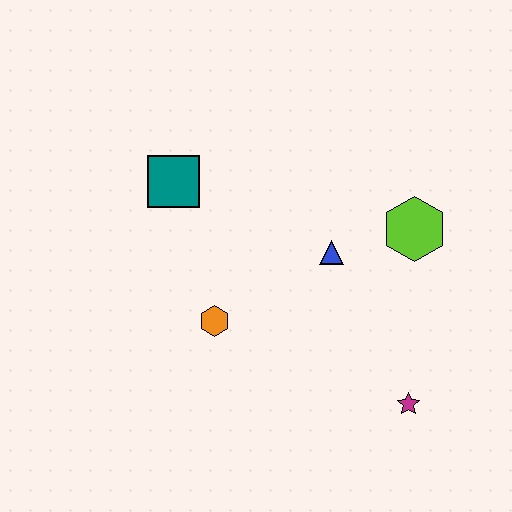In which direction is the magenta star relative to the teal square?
The magenta star is to the right of the teal square.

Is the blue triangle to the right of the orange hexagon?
Yes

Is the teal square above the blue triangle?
Yes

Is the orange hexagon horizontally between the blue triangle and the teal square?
Yes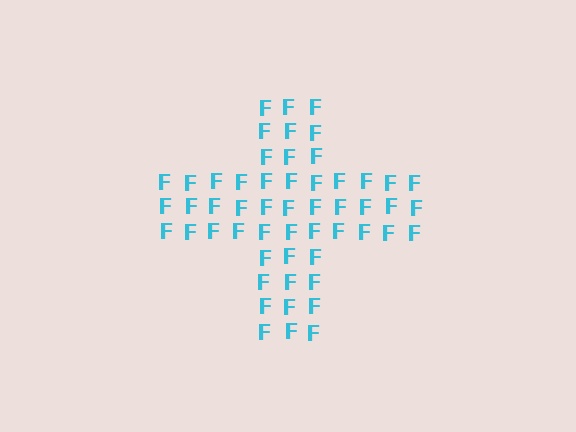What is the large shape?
The large shape is a cross.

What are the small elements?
The small elements are letter F's.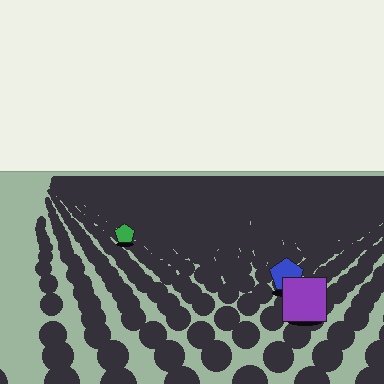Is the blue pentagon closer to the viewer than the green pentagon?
Yes. The blue pentagon is closer — you can tell from the texture gradient: the ground texture is coarser near it.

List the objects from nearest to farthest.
From nearest to farthest: the purple square, the blue pentagon, the green pentagon.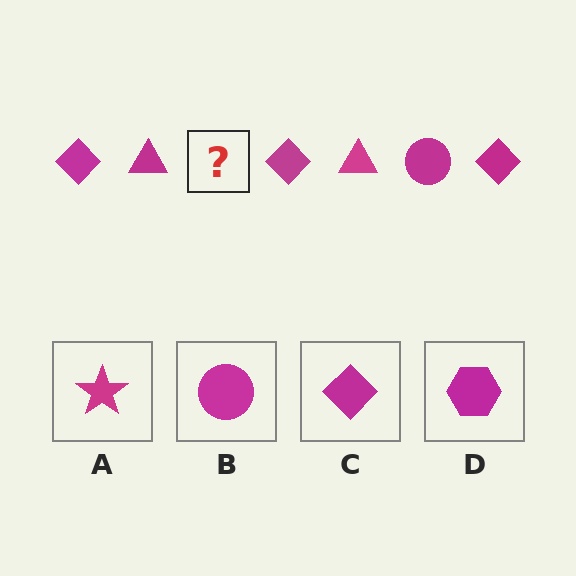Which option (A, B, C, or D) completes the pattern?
B.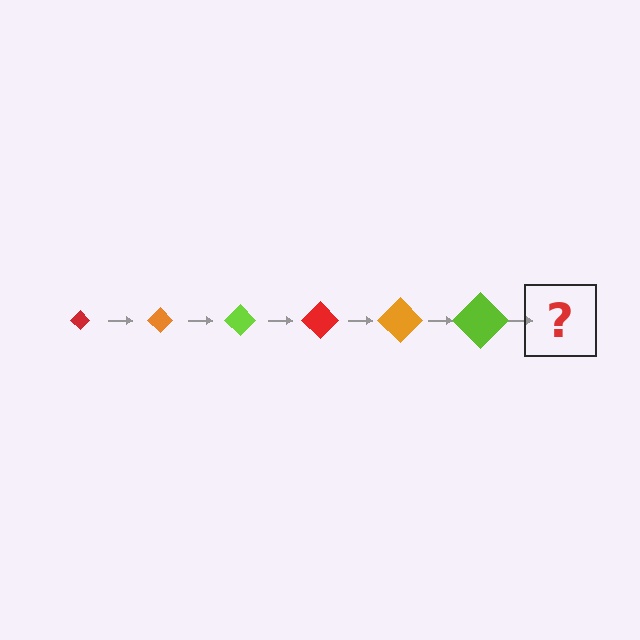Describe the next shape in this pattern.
It should be a red diamond, larger than the previous one.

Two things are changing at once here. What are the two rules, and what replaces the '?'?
The two rules are that the diamond grows larger each step and the color cycles through red, orange, and lime. The '?' should be a red diamond, larger than the previous one.